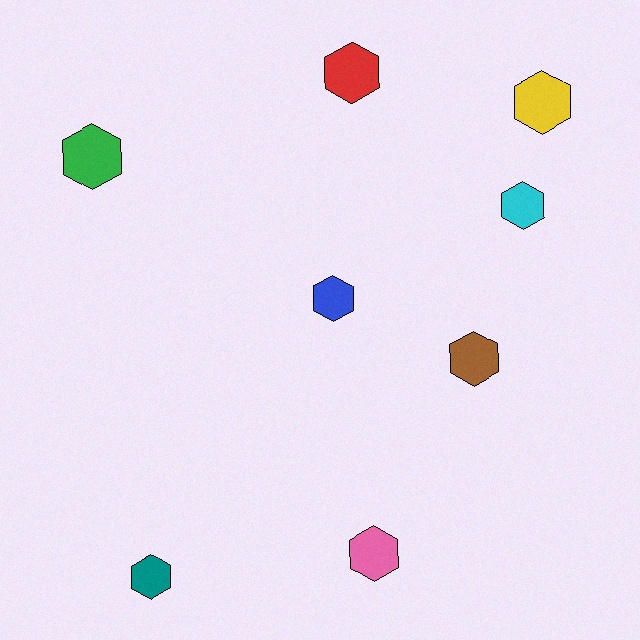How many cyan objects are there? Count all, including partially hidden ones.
There is 1 cyan object.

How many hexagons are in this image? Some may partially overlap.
There are 8 hexagons.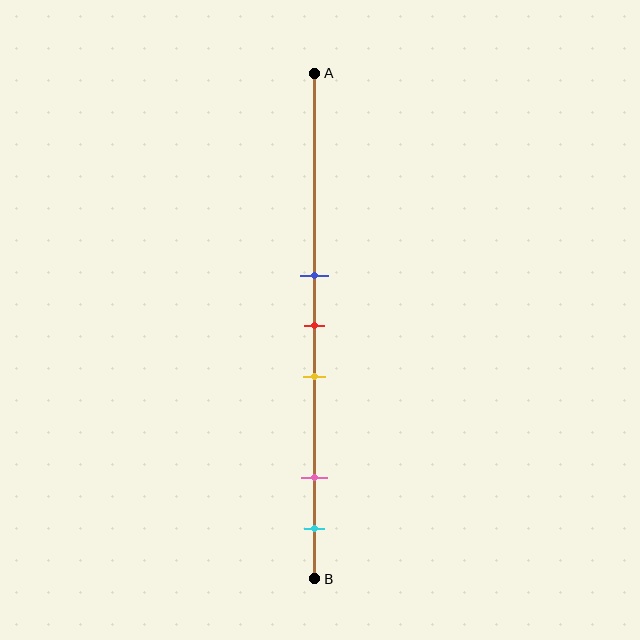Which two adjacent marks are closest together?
The blue and red marks are the closest adjacent pair.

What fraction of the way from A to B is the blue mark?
The blue mark is approximately 40% (0.4) of the way from A to B.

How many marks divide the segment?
There are 5 marks dividing the segment.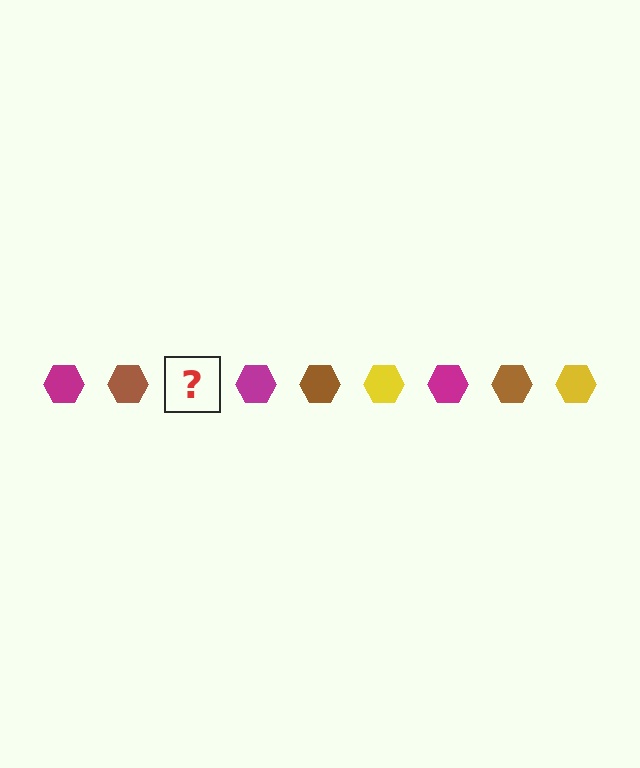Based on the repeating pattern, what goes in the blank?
The blank should be a yellow hexagon.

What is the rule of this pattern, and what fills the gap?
The rule is that the pattern cycles through magenta, brown, yellow hexagons. The gap should be filled with a yellow hexagon.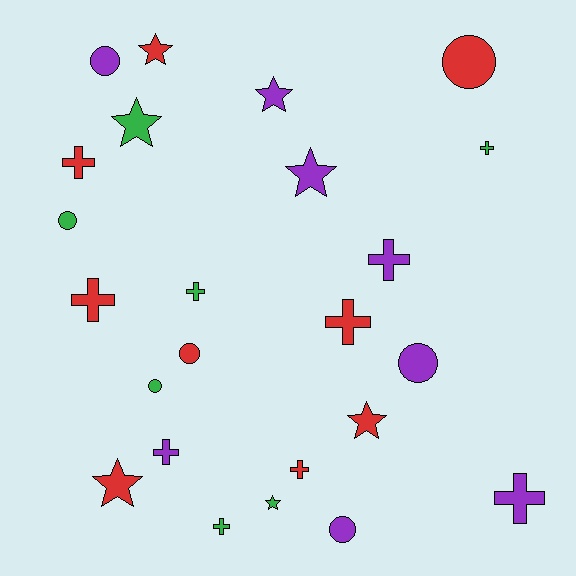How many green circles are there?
There are 2 green circles.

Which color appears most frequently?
Red, with 9 objects.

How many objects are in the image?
There are 24 objects.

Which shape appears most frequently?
Cross, with 10 objects.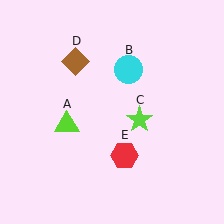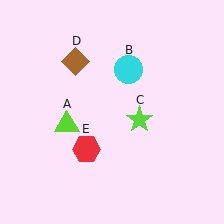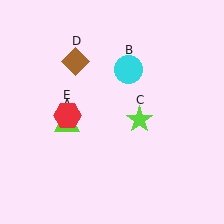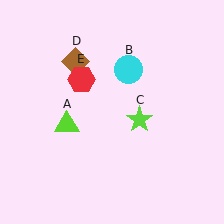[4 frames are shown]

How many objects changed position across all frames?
1 object changed position: red hexagon (object E).